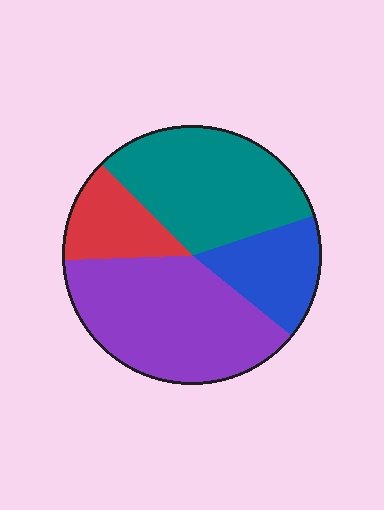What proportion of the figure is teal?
Teal covers roughly 35% of the figure.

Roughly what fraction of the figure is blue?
Blue covers roughly 15% of the figure.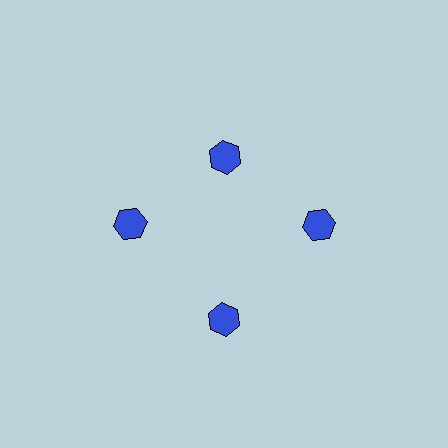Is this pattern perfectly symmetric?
No. The 4 blue hexagons are arranged in a ring, but one element near the 12 o'clock position is pulled inward toward the center, breaking the 4-fold rotational symmetry.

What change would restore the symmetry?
The symmetry would be restored by moving it outward, back onto the ring so that all 4 hexagons sit at equal angles and equal distance from the center.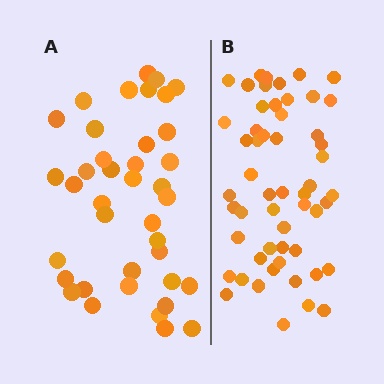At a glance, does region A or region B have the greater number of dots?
Region B (the right region) has more dots.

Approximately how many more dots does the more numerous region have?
Region B has approximately 15 more dots than region A.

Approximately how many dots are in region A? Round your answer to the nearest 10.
About 40 dots. (The exact count is 39, which rounds to 40.)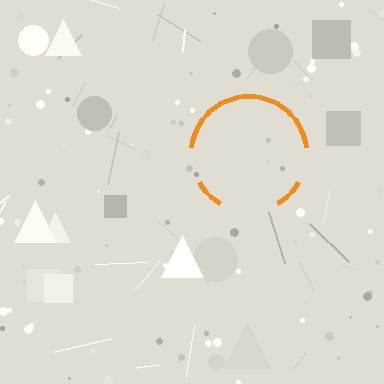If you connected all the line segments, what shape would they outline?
They would outline a circle.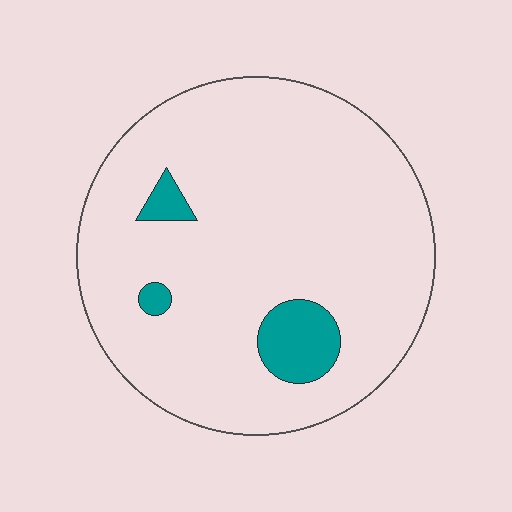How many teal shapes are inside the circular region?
3.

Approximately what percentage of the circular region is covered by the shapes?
Approximately 10%.